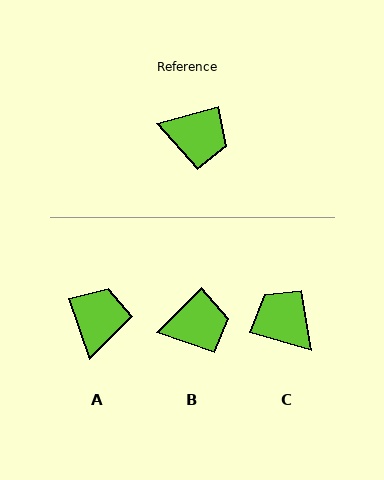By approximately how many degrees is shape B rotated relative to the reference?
Approximately 29 degrees counter-clockwise.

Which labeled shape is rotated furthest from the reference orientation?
C, about 148 degrees away.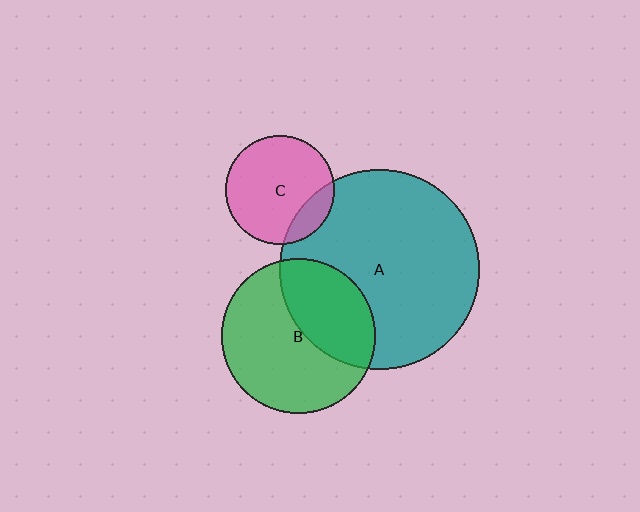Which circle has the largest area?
Circle A (teal).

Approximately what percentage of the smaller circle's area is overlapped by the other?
Approximately 15%.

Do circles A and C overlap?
Yes.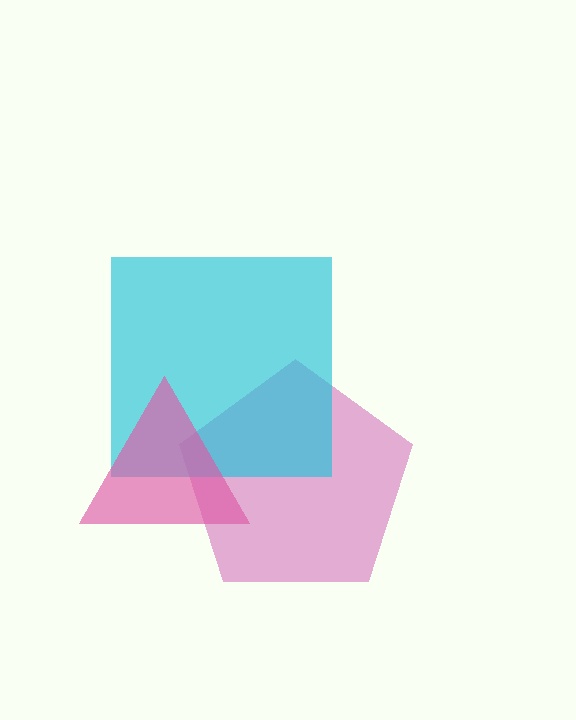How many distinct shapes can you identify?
There are 3 distinct shapes: a magenta pentagon, a cyan square, a pink triangle.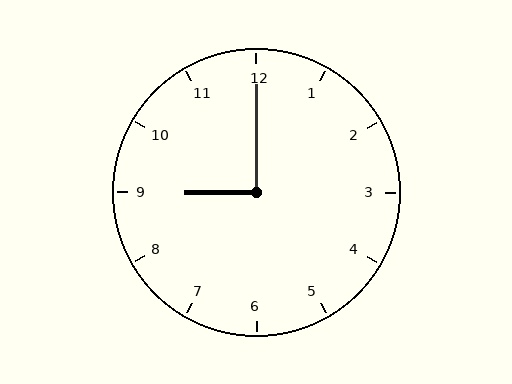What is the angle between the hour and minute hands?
Approximately 90 degrees.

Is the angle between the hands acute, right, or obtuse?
It is right.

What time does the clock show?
9:00.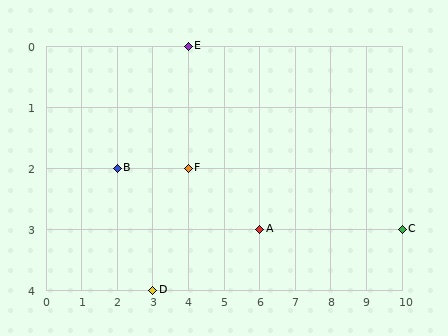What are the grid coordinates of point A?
Point A is at grid coordinates (6, 3).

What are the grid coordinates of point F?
Point F is at grid coordinates (4, 2).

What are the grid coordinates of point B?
Point B is at grid coordinates (2, 2).